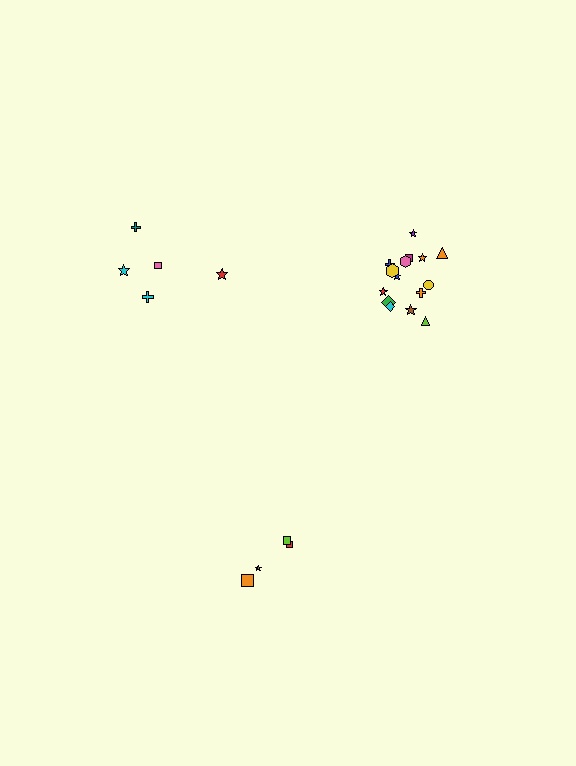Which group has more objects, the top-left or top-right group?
The top-right group.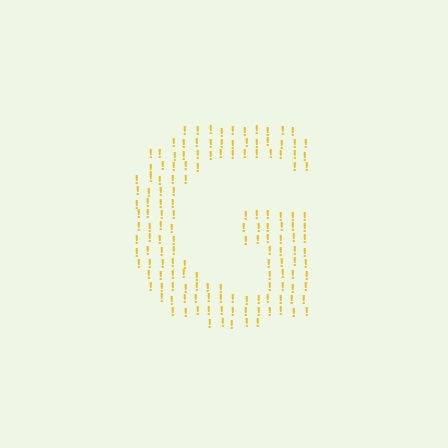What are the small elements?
The small elements are exclamation marks.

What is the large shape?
The large shape is the letter G.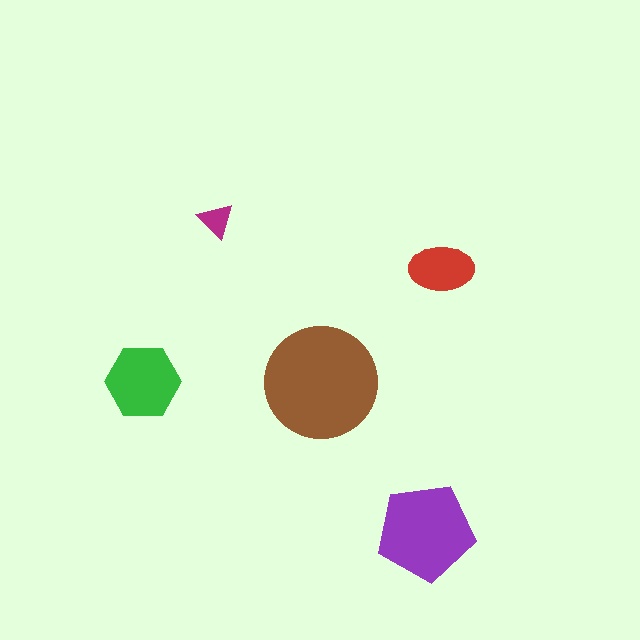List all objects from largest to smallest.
The brown circle, the purple pentagon, the green hexagon, the red ellipse, the magenta triangle.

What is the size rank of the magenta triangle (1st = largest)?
5th.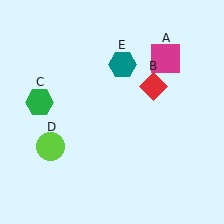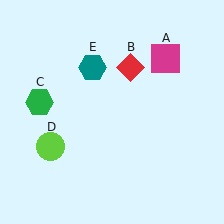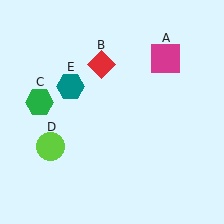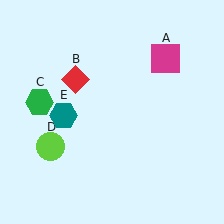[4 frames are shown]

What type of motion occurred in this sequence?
The red diamond (object B), teal hexagon (object E) rotated counterclockwise around the center of the scene.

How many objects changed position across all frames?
2 objects changed position: red diamond (object B), teal hexagon (object E).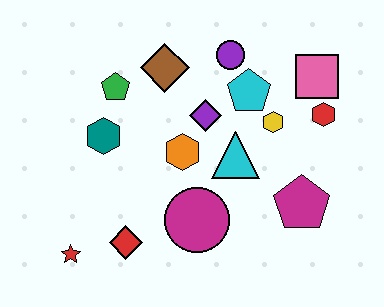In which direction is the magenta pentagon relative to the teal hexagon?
The magenta pentagon is to the right of the teal hexagon.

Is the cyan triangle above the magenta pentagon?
Yes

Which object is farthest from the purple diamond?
The red star is farthest from the purple diamond.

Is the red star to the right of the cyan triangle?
No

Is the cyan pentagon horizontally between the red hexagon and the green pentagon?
Yes